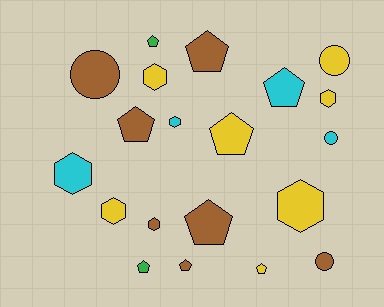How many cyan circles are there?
There is 1 cyan circle.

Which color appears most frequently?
Brown, with 7 objects.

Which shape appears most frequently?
Pentagon, with 9 objects.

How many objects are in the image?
There are 20 objects.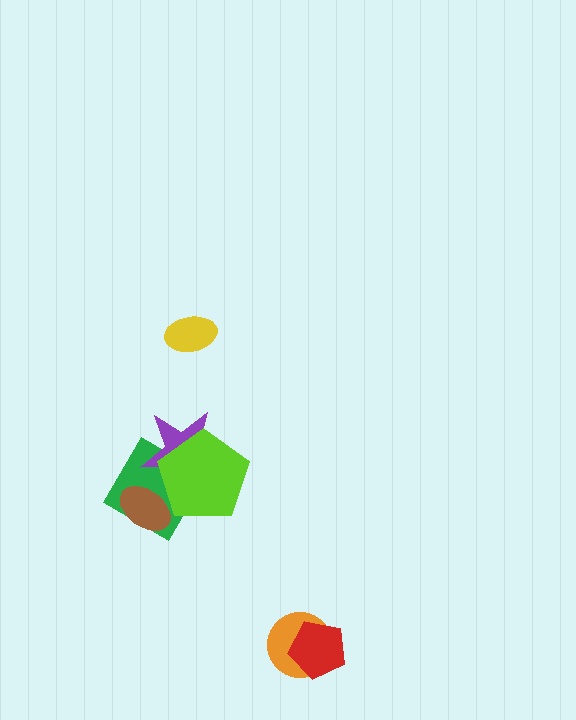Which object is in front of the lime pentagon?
The brown ellipse is in front of the lime pentagon.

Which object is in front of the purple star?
The lime pentagon is in front of the purple star.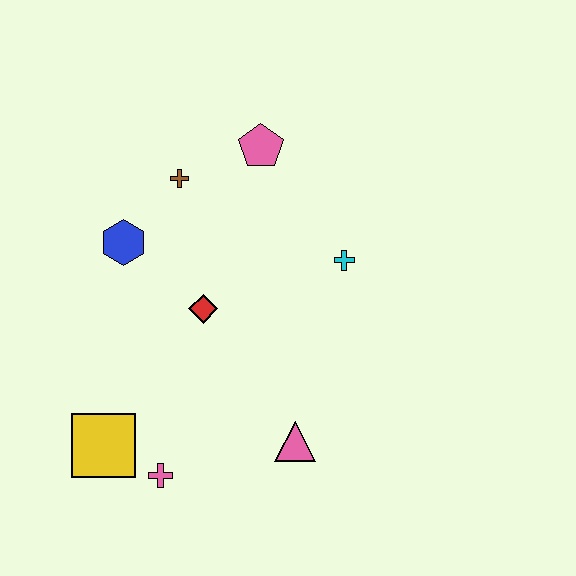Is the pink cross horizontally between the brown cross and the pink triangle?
No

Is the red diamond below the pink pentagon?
Yes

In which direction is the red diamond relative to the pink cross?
The red diamond is above the pink cross.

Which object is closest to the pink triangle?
The pink cross is closest to the pink triangle.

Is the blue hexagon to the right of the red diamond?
No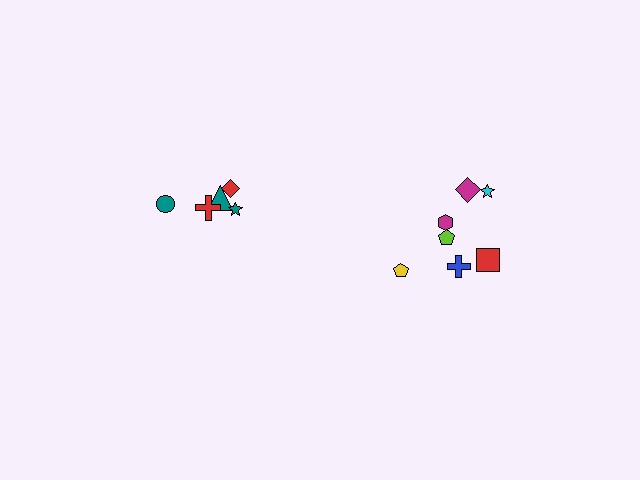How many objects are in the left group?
There are 5 objects.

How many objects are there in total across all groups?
There are 12 objects.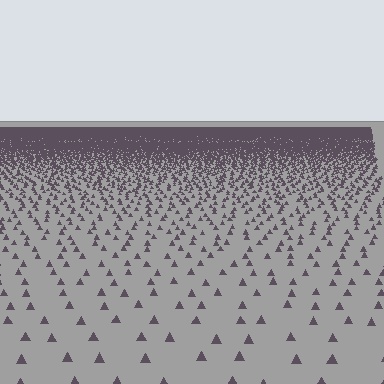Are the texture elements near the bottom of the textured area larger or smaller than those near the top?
Larger. Near the bottom, elements are closer to the viewer and appear at a bigger on-screen size.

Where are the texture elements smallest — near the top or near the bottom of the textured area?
Near the top.